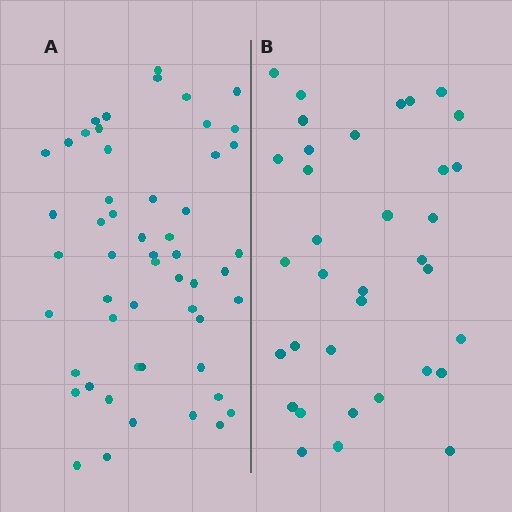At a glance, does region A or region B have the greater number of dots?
Region A (the left region) has more dots.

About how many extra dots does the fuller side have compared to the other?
Region A has approximately 20 more dots than region B.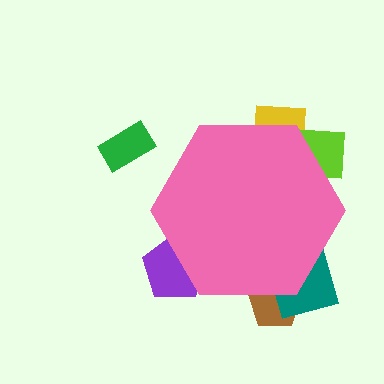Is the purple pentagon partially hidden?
Yes, the purple pentagon is partially hidden behind the pink hexagon.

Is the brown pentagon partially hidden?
Yes, the brown pentagon is partially hidden behind the pink hexagon.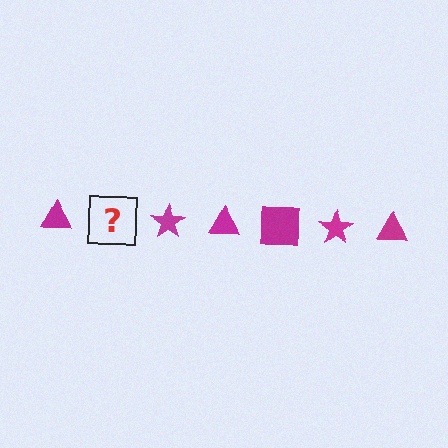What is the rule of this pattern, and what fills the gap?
The rule is that the pattern cycles through triangle, square, star shapes in magenta. The gap should be filled with a magenta square.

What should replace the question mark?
The question mark should be replaced with a magenta square.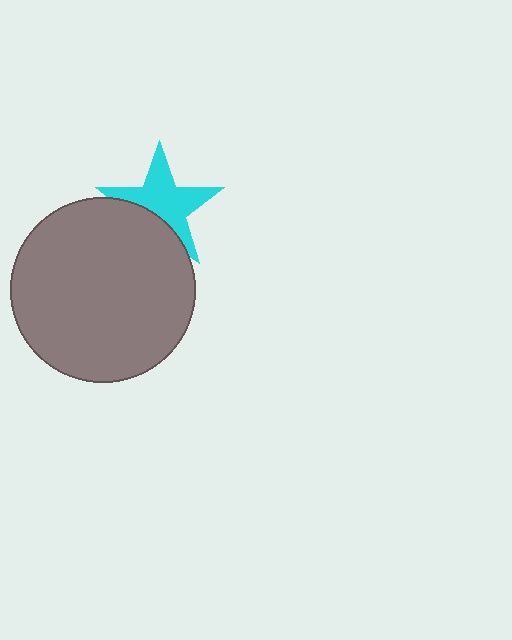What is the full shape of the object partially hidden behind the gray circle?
The partially hidden object is a cyan star.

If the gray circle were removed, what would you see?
You would see the complete cyan star.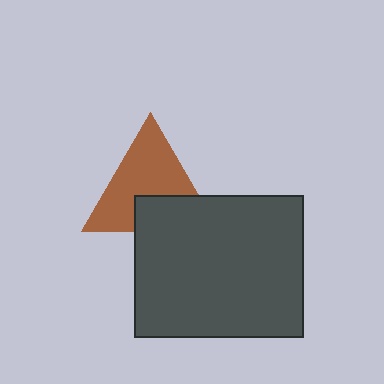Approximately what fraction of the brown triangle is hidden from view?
Roughly 33% of the brown triangle is hidden behind the dark gray rectangle.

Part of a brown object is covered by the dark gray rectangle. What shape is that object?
It is a triangle.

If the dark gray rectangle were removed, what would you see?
You would see the complete brown triangle.